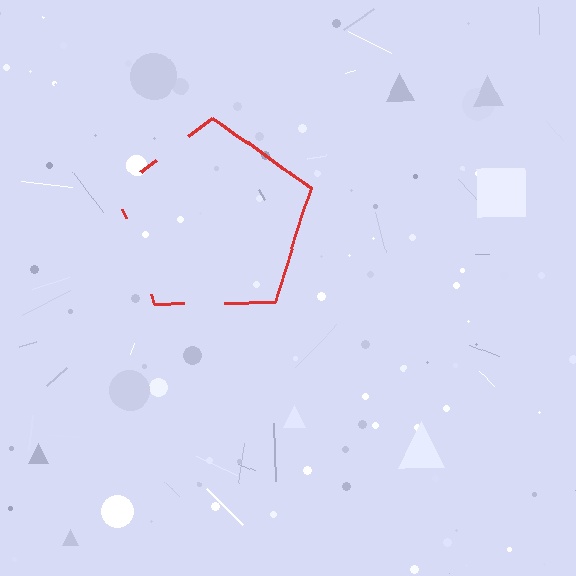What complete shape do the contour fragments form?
The contour fragments form a pentagon.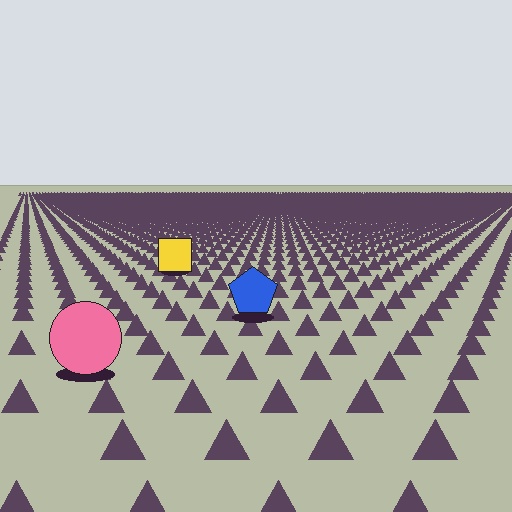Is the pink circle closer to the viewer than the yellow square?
Yes. The pink circle is closer — you can tell from the texture gradient: the ground texture is coarser near it.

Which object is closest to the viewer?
The pink circle is closest. The texture marks near it are larger and more spread out.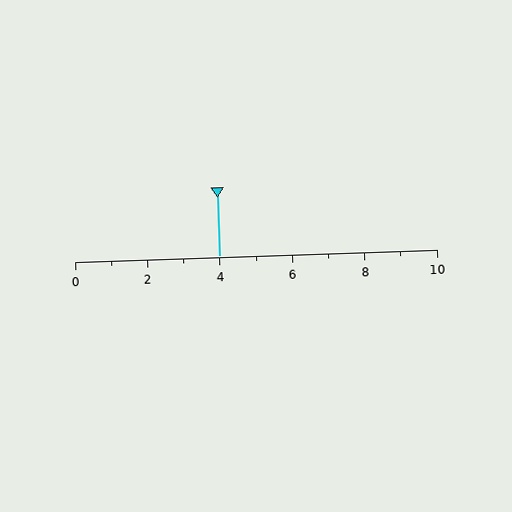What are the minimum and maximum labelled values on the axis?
The axis runs from 0 to 10.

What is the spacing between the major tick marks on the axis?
The major ticks are spaced 2 apart.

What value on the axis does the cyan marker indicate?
The marker indicates approximately 4.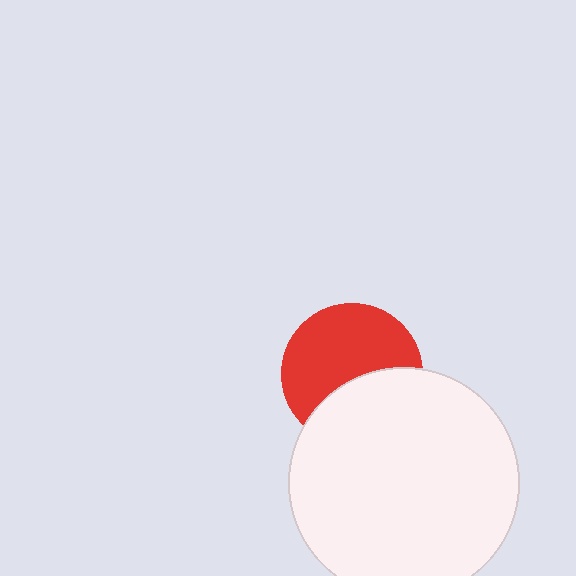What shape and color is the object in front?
The object in front is a white circle.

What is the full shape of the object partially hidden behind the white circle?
The partially hidden object is a red circle.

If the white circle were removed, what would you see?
You would see the complete red circle.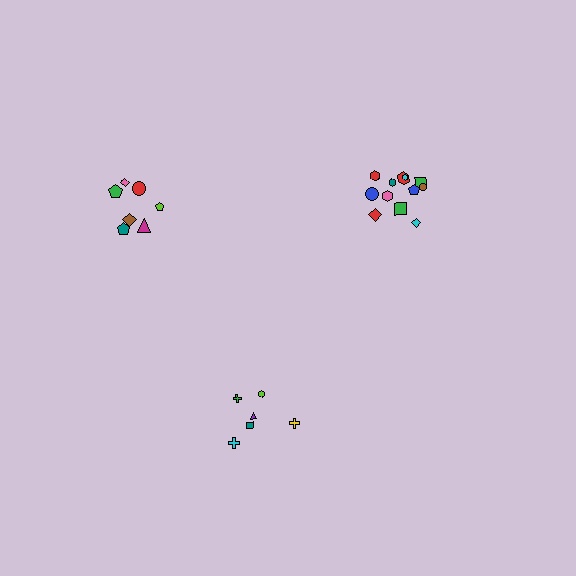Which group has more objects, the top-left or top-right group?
The top-right group.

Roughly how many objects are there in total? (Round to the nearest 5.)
Roughly 25 objects in total.